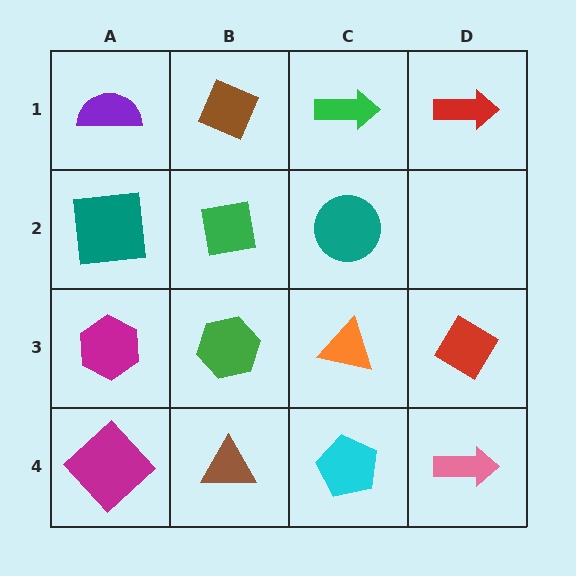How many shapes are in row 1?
4 shapes.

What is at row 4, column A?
A magenta diamond.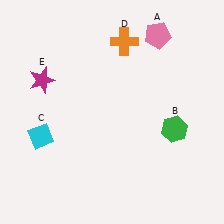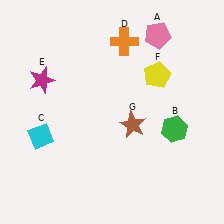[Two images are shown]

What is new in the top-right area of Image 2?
A yellow pentagon (F) was added in the top-right area of Image 2.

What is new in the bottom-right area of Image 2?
A brown star (G) was added in the bottom-right area of Image 2.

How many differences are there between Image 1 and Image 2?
There are 2 differences between the two images.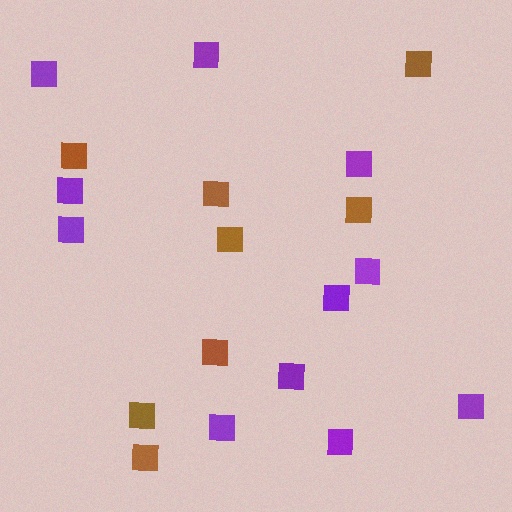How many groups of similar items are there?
There are 2 groups: one group of brown squares (8) and one group of purple squares (11).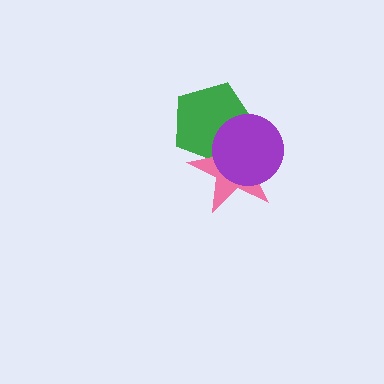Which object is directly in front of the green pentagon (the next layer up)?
The pink star is directly in front of the green pentagon.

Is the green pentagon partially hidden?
Yes, it is partially covered by another shape.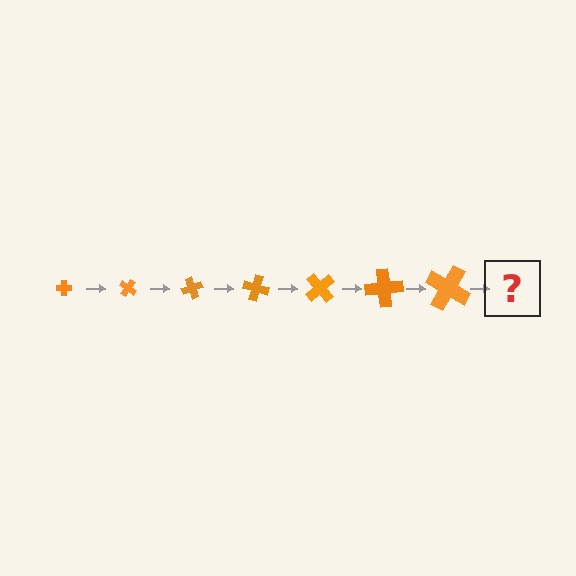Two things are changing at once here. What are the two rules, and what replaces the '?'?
The two rules are that the cross grows larger each step and it rotates 35 degrees each step. The '?' should be a cross, larger than the previous one and rotated 245 degrees from the start.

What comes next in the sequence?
The next element should be a cross, larger than the previous one and rotated 245 degrees from the start.